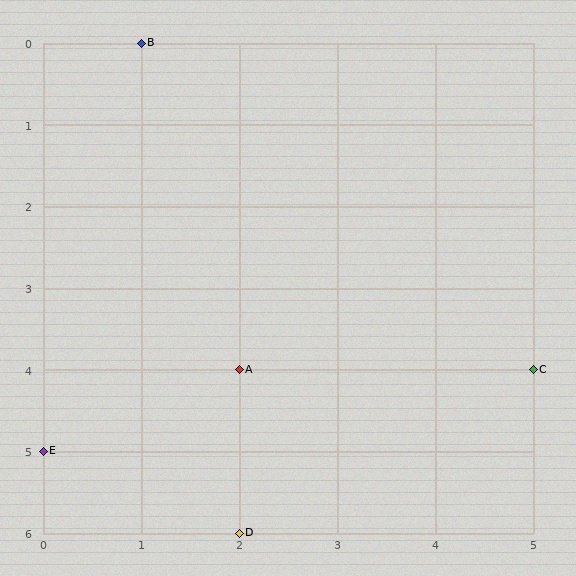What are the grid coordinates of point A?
Point A is at grid coordinates (2, 4).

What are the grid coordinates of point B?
Point B is at grid coordinates (1, 0).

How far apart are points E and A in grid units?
Points E and A are 2 columns and 1 row apart (about 2.2 grid units diagonally).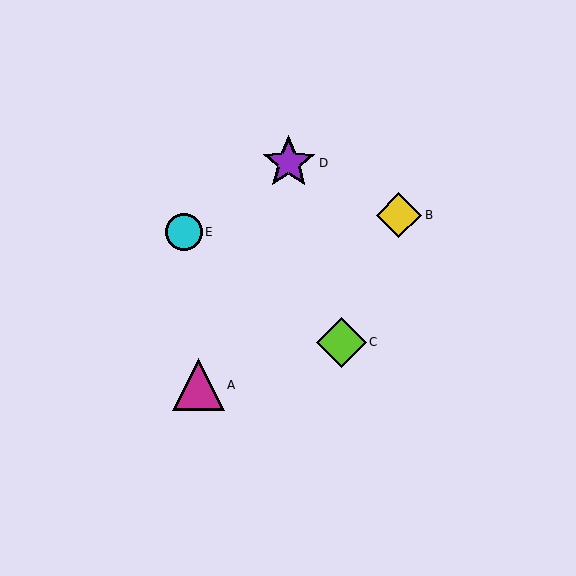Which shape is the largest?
The purple star (labeled D) is the largest.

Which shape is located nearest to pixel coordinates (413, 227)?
The yellow diamond (labeled B) at (399, 215) is nearest to that location.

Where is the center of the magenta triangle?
The center of the magenta triangle is at (198, 385).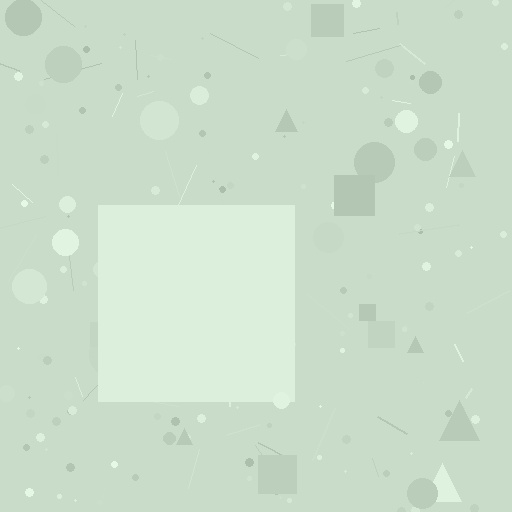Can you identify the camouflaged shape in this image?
The camouflaged shape is a square.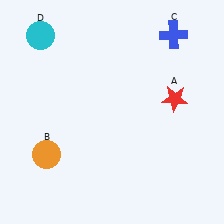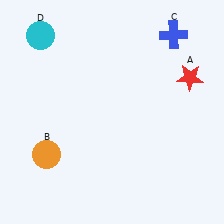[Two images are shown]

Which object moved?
The red star (A) moved up.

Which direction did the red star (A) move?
The red star (A) moved up.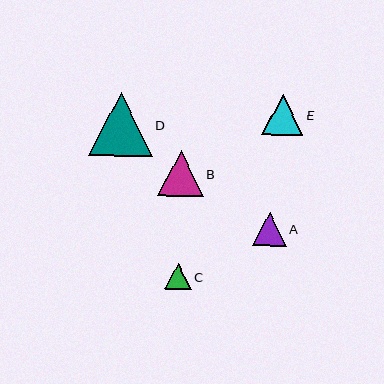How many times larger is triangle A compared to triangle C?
Triangle A is approximately 1.3 times the size of triangle C.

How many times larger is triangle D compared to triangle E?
Triangle D is approximately 1.6 times the size of triangle E.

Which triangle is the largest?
Triangle D is the largest with a size of approximately 64 pixels.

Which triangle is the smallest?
Triangle C is the smallest with a size of approximately 26 pixels.